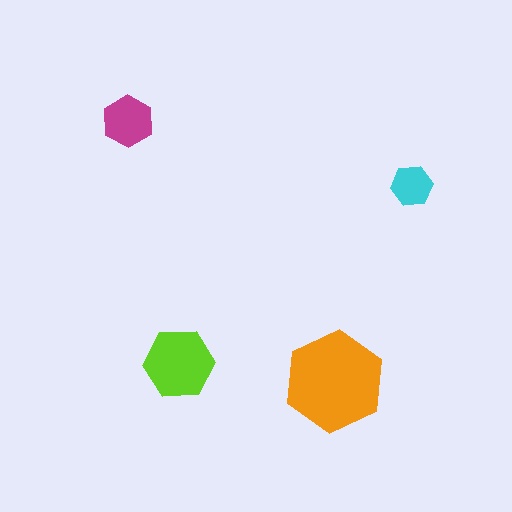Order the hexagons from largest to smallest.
the orange one, the lime one, the magenta one, the cyan one.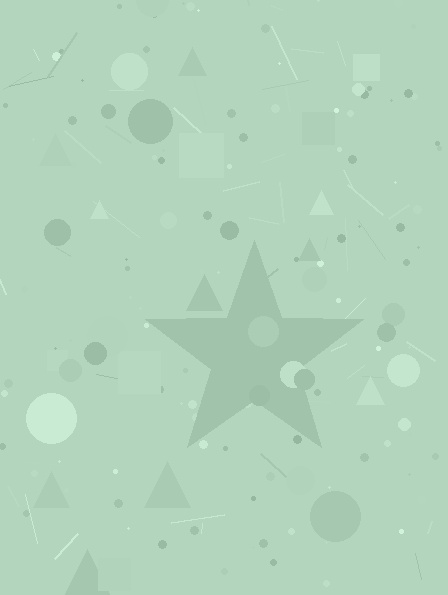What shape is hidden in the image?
A star is hidden in the image.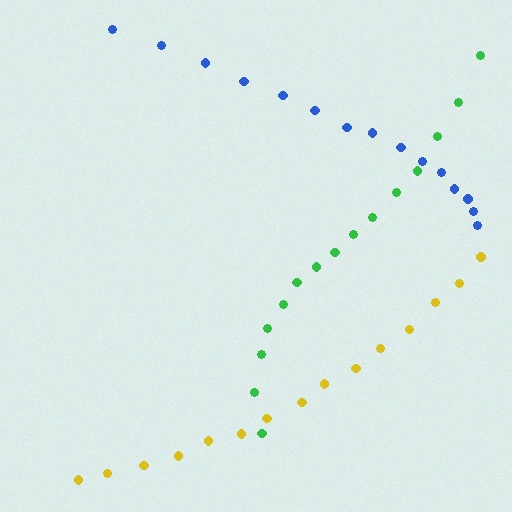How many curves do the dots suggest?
There are 3 distinct paths.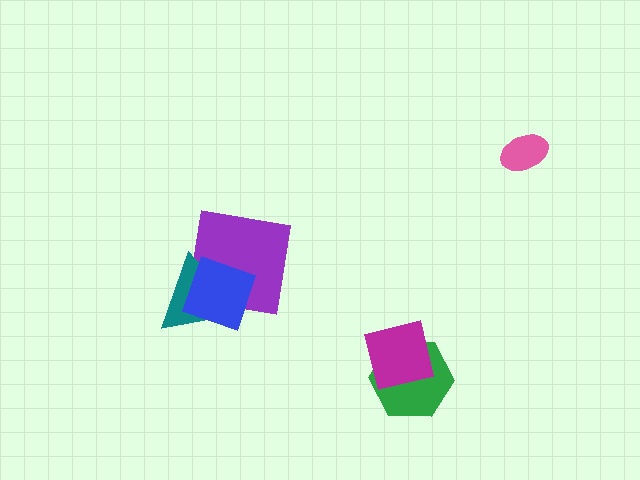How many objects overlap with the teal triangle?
2 objects overlap with the teal triangle.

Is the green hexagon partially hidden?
Yes, it is partially covered by another shape.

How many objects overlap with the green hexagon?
1 object overlaps with the green hexagon.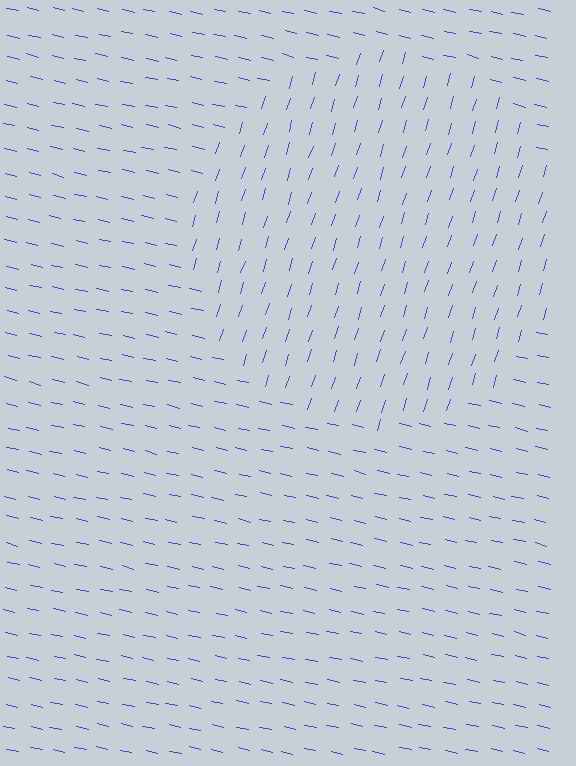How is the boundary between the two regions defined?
The boundary is defined purely by a change in line orientation (approximately 86 degrees difference). All lines are the same color and thickness.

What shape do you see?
I see a circle.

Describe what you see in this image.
The image is filled with small blue line segments. A circle region in the image has lines oriented differently from the surrounding lines, creating a visible texture boundary.